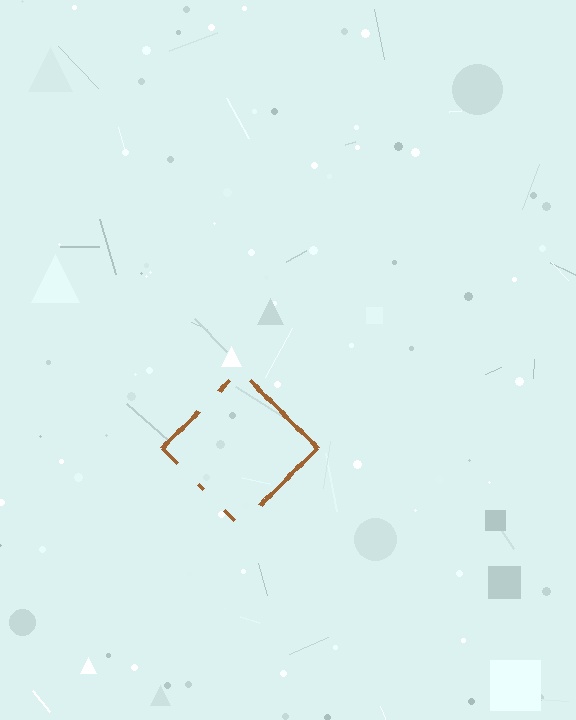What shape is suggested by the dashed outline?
The dashed outline suggests a diamond.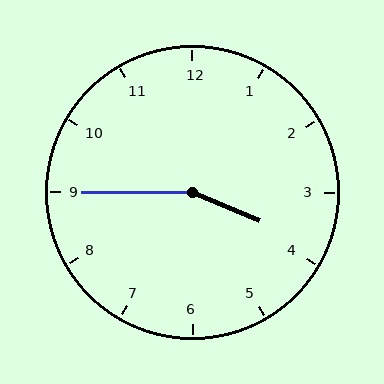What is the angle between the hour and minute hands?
Approximately 158 degrees.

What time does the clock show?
3:45.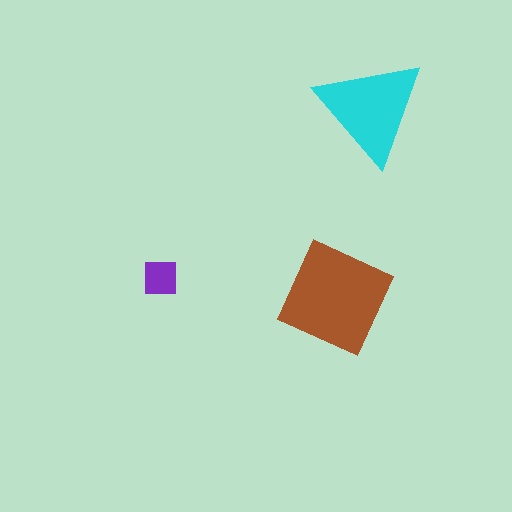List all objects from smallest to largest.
The purple square, the cyan triangle, the brown square.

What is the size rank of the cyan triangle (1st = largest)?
2nd.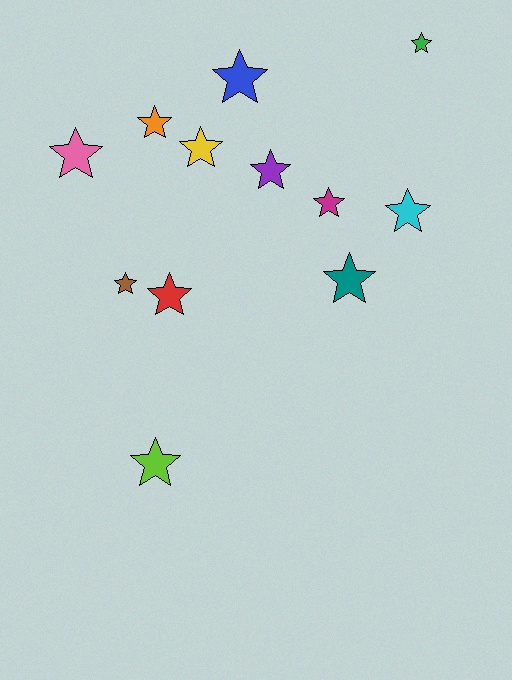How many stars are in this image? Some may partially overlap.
There are 12 stars.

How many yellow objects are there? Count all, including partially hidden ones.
There is 1 yellow object.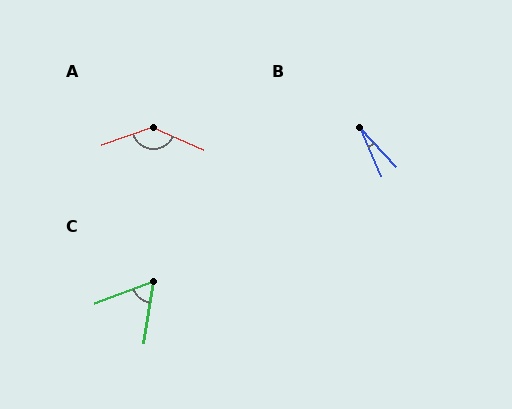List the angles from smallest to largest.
B (19°), C (61°), A (137°).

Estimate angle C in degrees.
Approximately 61 degrees.